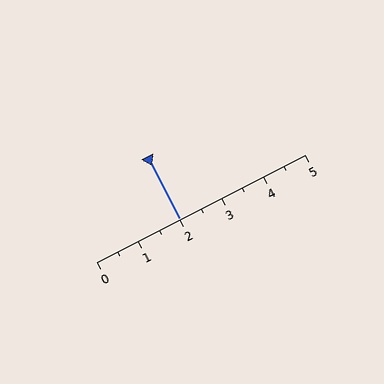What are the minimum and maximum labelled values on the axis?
The axis runs from 0 to 5.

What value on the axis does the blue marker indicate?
The marker indicates approximately 2.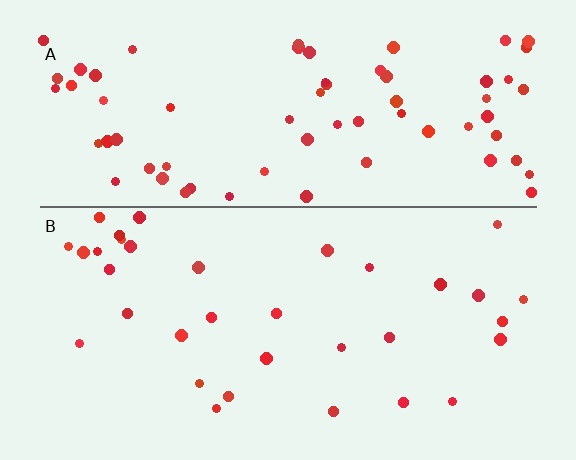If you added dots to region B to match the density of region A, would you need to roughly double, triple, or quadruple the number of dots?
Approximately double.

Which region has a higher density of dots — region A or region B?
A (the top).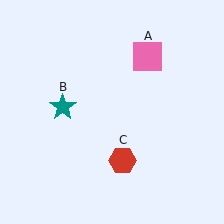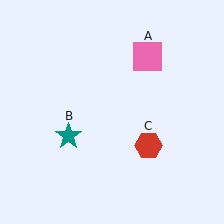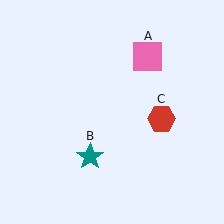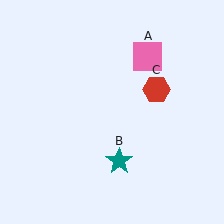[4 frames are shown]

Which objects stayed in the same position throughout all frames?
Pink square (object A) remained stationary.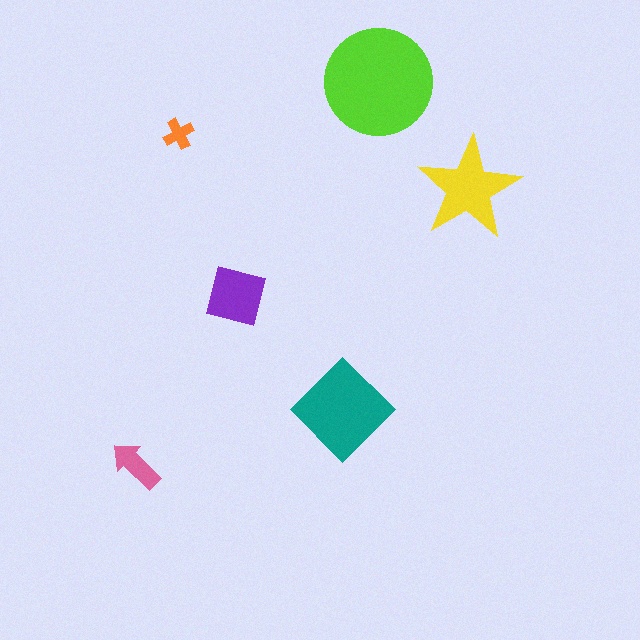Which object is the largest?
The lime circle.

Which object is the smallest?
The orange cross.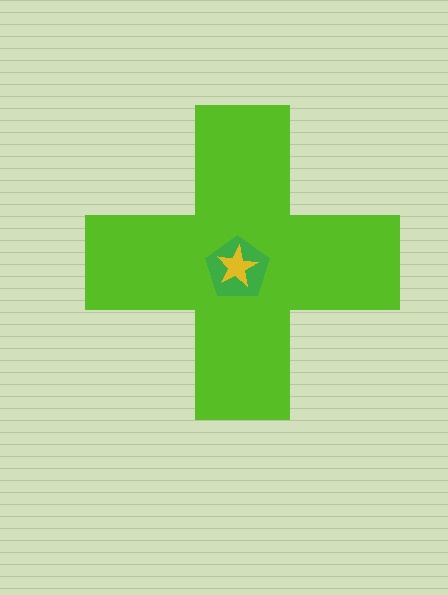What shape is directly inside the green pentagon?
The yellow star.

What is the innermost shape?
The yellow star.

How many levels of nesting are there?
3.